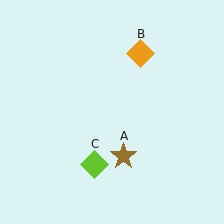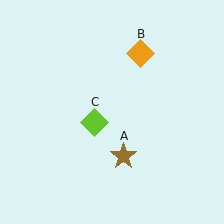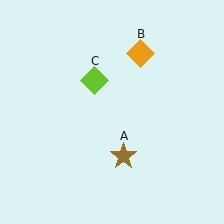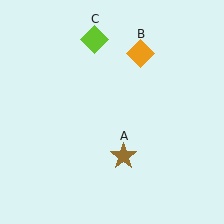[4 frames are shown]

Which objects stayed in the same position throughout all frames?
Brown star (object A) and orange diamond (object B) remained stationary.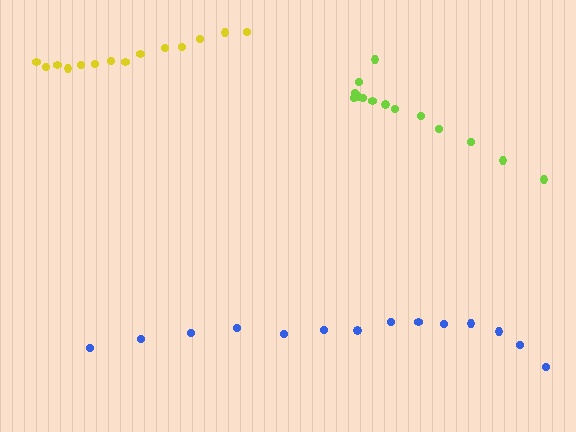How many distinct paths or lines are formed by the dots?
There are 3 distinct paths.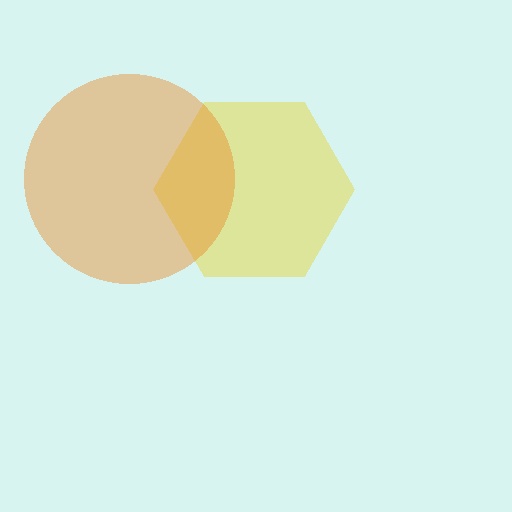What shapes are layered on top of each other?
The layered shapes are: a yellow hexagon, an orange circle.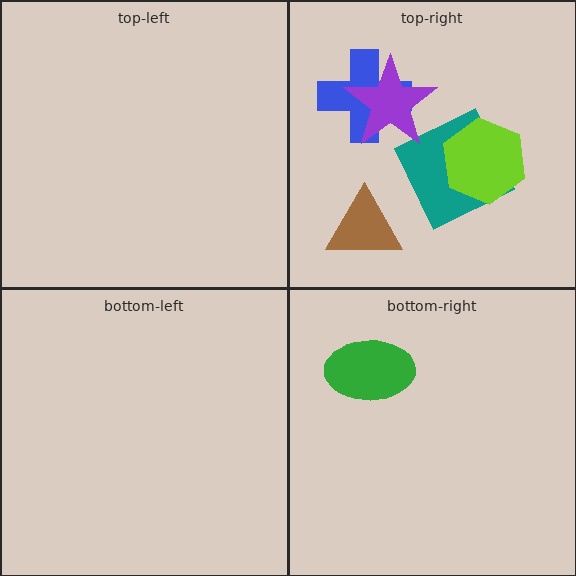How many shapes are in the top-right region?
5.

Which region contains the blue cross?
The top-right region.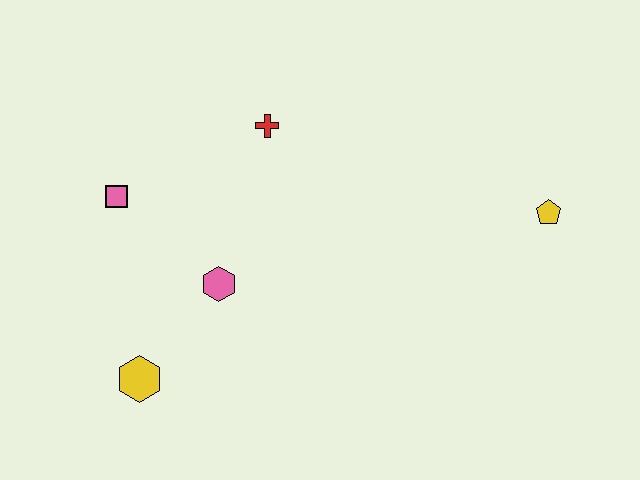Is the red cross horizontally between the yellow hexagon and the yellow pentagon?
Yes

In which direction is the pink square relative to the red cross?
The pink square is to the left of the red cross.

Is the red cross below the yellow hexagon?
No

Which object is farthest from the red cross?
The yellow pentagon is farthest from the red cross.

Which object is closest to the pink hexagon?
The yellow hexagon is closest to the pink hexagon.